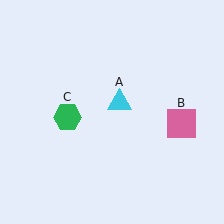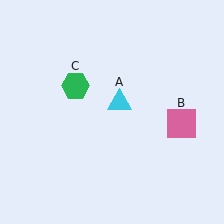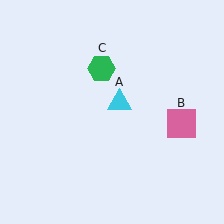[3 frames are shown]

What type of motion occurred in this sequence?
The green hexagon (object C) rotated clockwise around the center of the scene.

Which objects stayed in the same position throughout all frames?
Cyan triangle (object A) and pink square (object B) remained stationary.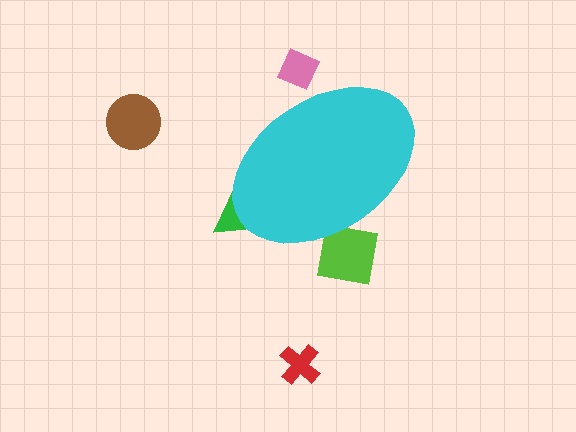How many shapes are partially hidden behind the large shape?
3 shapes are partially hidden.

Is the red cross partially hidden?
No, the red cross is fully visible.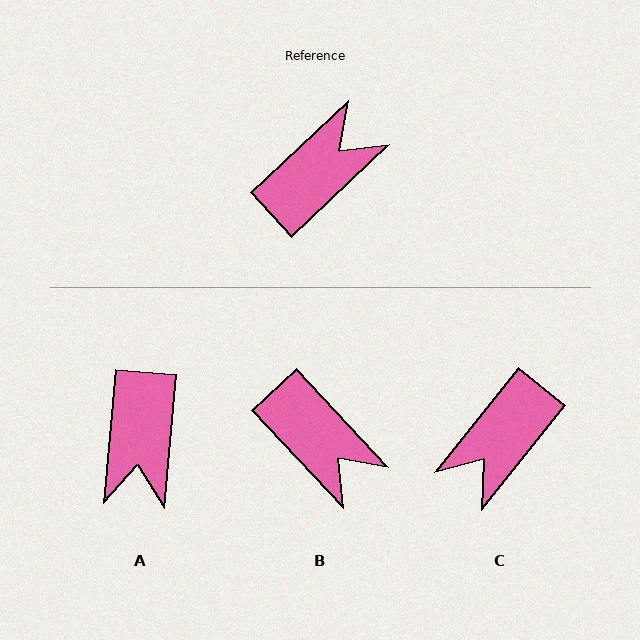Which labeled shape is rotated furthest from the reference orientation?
C, about 172 degrees away.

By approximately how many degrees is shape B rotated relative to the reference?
Approximately 90 degrees clockwise.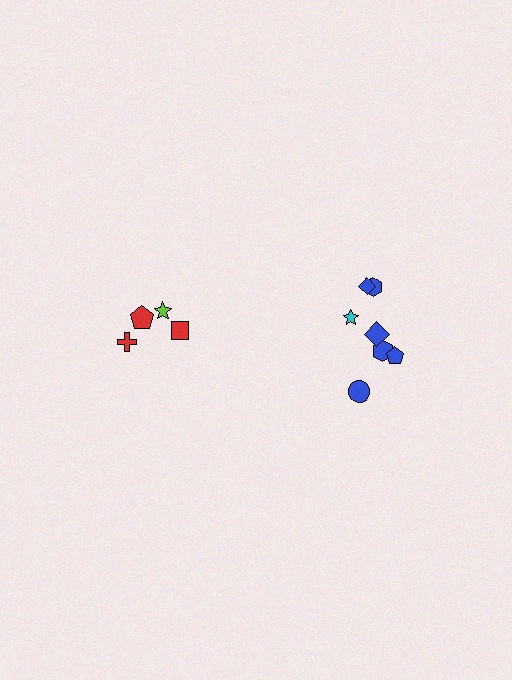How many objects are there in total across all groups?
There are 11 objects.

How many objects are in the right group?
There are 7 objects.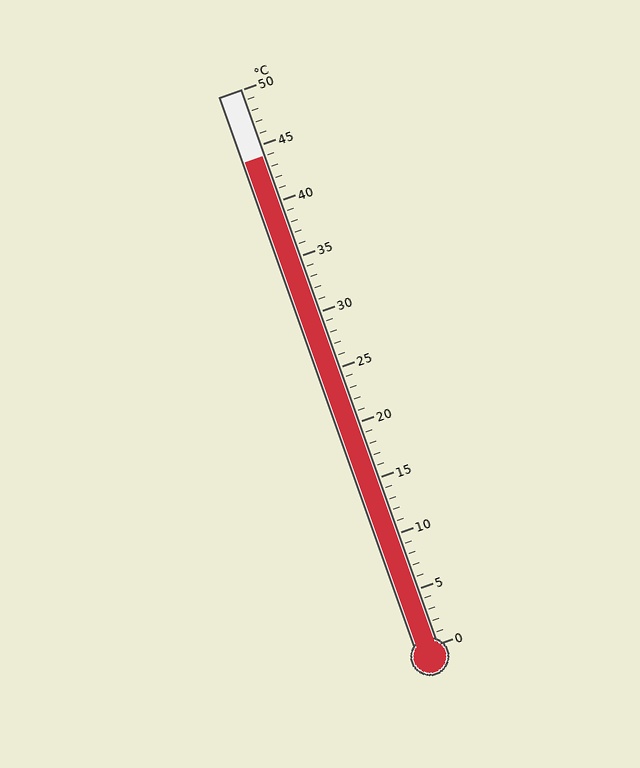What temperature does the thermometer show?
The thermometer shows approximately 44°C.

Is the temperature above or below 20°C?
The temperature is above 20°C.